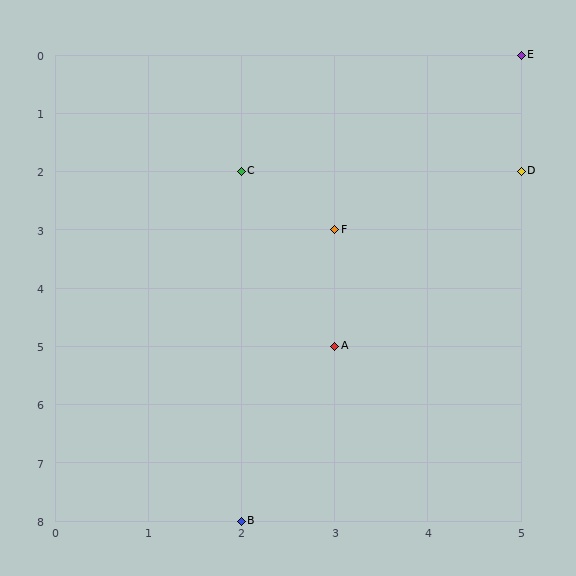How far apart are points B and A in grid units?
Points B and A are 1 column and 3 rows apart (about 3.2 grid units diagonally).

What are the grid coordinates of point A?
Point A is at grid coordinates (3, 5).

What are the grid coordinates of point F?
Point F is at grid coordinates (3, 3).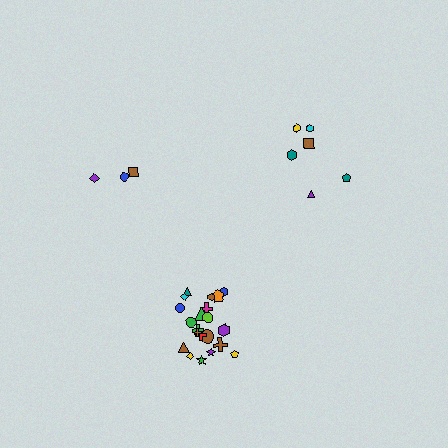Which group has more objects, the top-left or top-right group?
The top-right group.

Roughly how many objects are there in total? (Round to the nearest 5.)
Roughly 30 objects in total.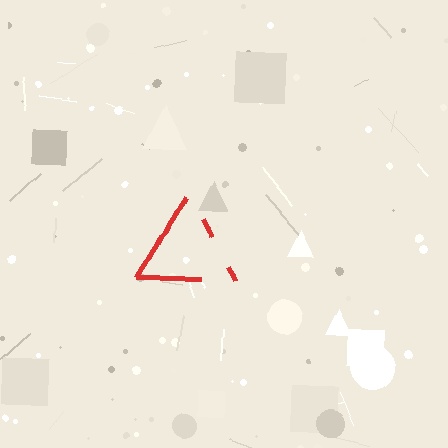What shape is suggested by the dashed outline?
The dashed outline suggests a triangle.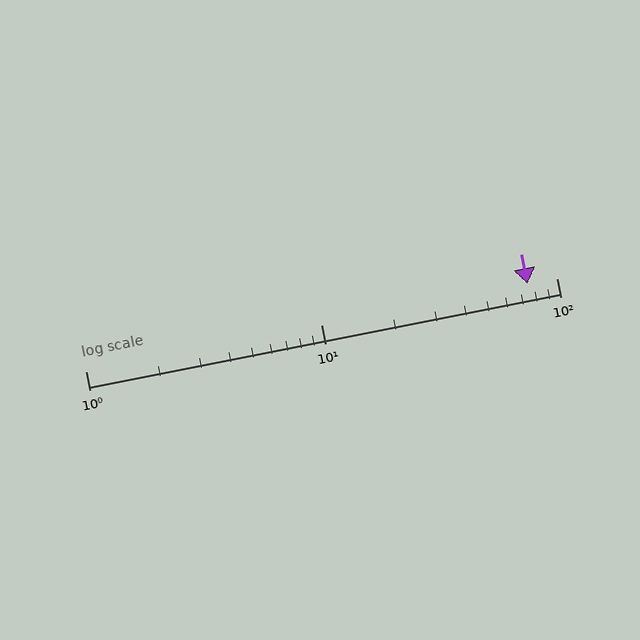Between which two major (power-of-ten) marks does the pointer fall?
The pointer is between 10 and 100.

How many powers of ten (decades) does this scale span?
The scale spans 2 decades, from 1 to 100.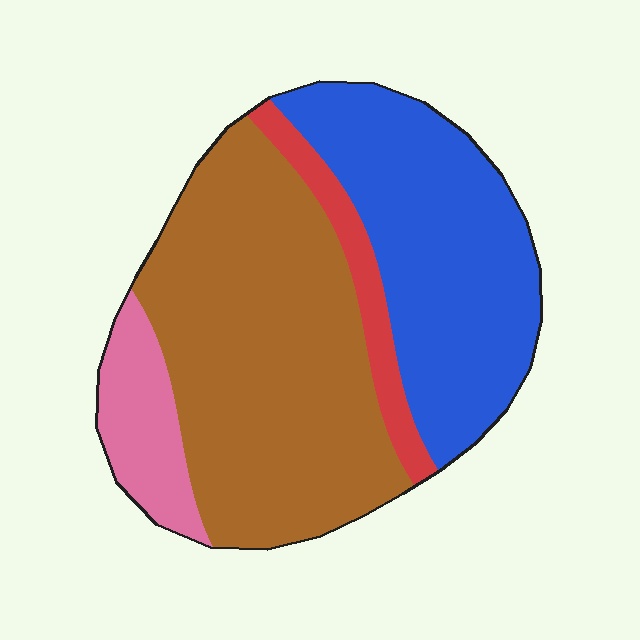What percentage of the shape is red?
Red covers 8% of the shape.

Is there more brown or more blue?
Brown.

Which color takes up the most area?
Brown, at roughly 50%.